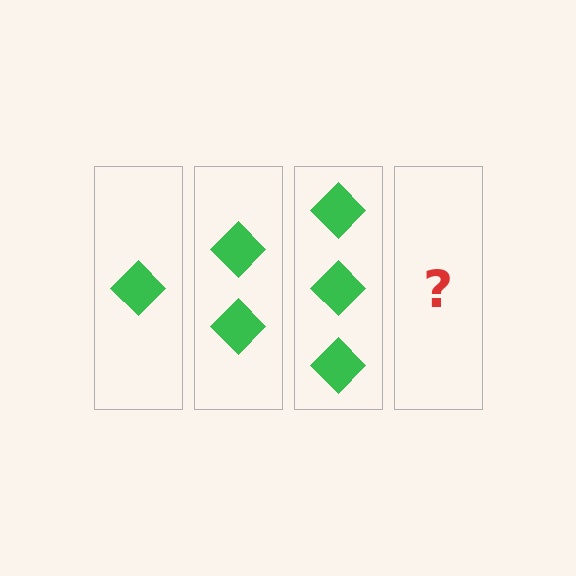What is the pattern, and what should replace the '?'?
The pattern is that each step adds one more diamond. The '?' should be 4 diamonds.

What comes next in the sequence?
The next element should be 4 diamonds.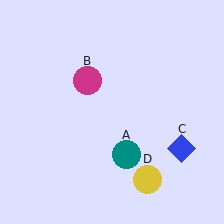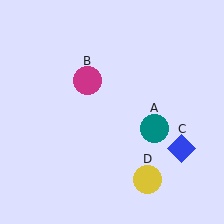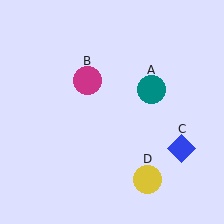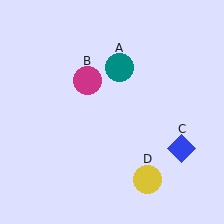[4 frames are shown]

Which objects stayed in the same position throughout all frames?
Magenta circle (object B) and blue diamond (object C) and yellow circle (object D) remained stationary.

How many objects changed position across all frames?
1 object changed position: teal circle (object A).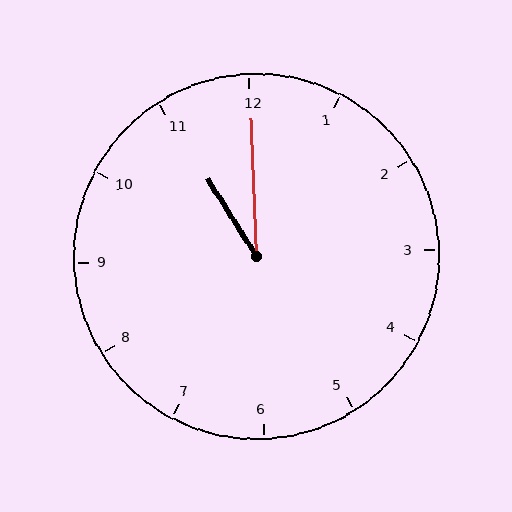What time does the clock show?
11:00.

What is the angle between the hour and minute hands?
Approximately 30 degrees.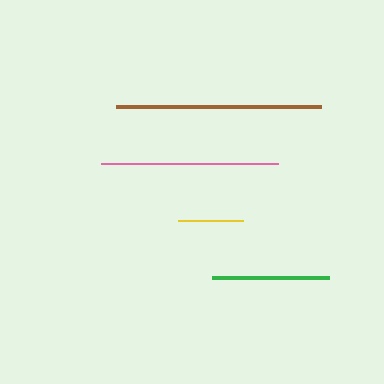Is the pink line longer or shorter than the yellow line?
The pink line is longer than the yellow line.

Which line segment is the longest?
The brown line is the longest at approximately 205 pixels.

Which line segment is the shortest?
The yellow line is the shortest at approximately 65 pixels.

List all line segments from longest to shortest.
From longest to shortest: brown, pink, green, yellow.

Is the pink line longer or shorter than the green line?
The pink line is longer than the green line.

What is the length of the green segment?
The green segment is approximately 117 pixels long.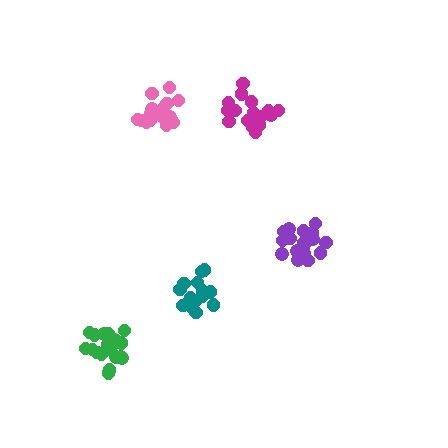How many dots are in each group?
Group 1: 19 dots, Group 2: 20 dots, Group 3: 15 dots, Group 4: 20 dots, Group 5: 19 dots (93 total).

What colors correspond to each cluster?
The clusters are colored: pink, magenta, teal, green, purple.